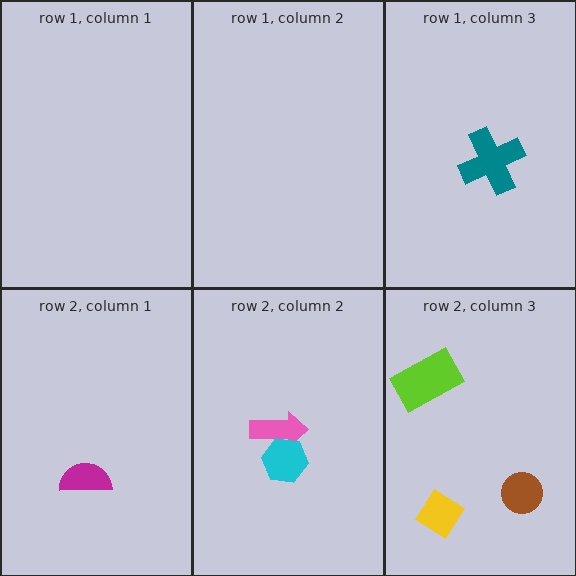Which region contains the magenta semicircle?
The row 2, column 1 region.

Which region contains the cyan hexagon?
The row 2, column 2 region.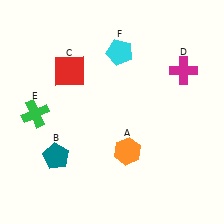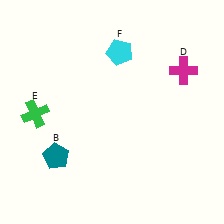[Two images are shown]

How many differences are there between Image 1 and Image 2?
There are 2 differences between the two images.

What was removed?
The orange hexagon (A), the red square (C) were removed in Image 2.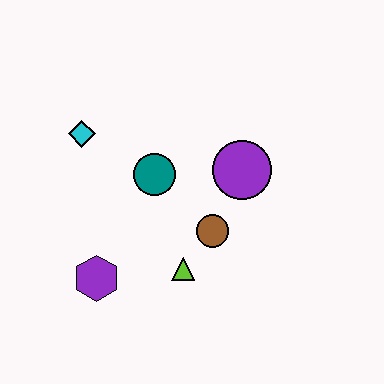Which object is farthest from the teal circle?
The purple hexagon is farthest from the teal circle.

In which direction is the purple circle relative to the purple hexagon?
The purple circle is to the right of the purple hexagon.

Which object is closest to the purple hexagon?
The lime triangle is closest to the purple hexagon.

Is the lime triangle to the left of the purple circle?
Yes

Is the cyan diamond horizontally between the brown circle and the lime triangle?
No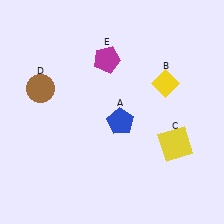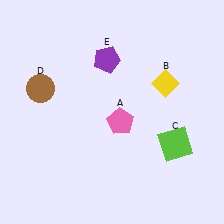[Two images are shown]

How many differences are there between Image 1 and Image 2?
There are 3 differences between the two images.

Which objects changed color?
A changed from blue to pink. C changed from yellow to lime. E changed from magenta to purple.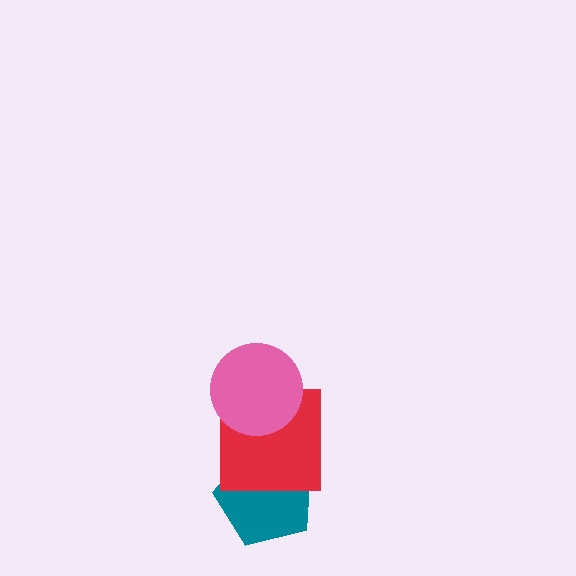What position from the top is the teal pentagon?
The teal pentagon is 3rd from the top.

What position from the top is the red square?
The red square is 2nd from the top.